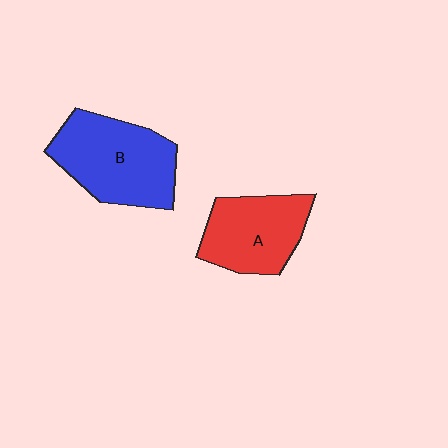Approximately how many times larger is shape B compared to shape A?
Approximately 1.3 times.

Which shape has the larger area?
Shape B (blue).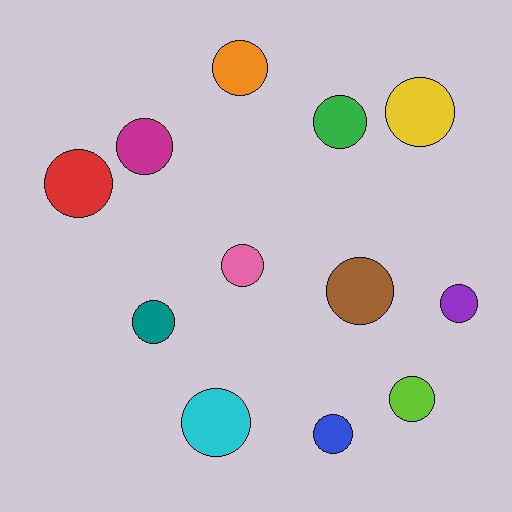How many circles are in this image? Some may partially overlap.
There are 12 circles.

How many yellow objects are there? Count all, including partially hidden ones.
There is 1 yellow object.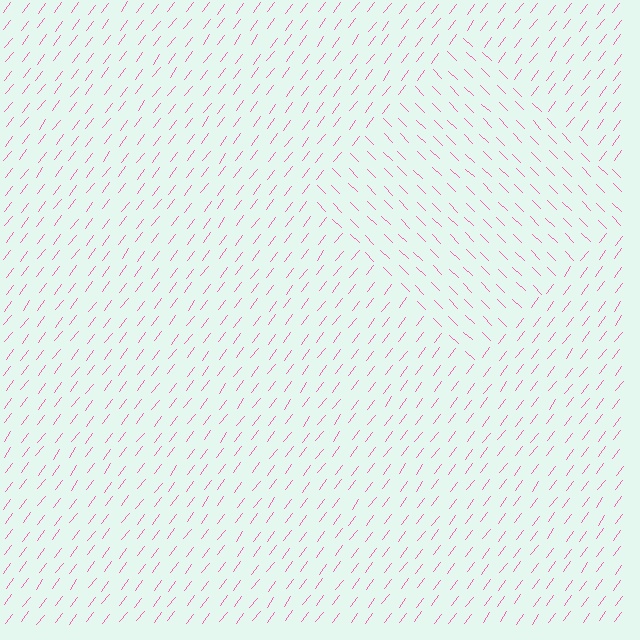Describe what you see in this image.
The image is filled with small pink line segments. A diamond region in the image has lines oriented differently from the surrounding lines, creating a visible texture boundary.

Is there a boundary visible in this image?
Yes, there is a texture boundary formed by a change in line orientation.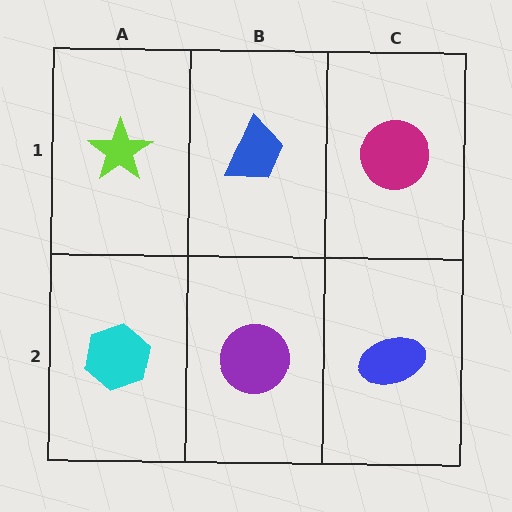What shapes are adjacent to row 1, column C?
A blue ellipse (row 2, column C), a blue trapezoid (row 1, column B).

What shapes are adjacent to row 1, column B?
A purple circle (row 2, column B), a lime star (row 1, column A), a magenta circle (row 1, column C).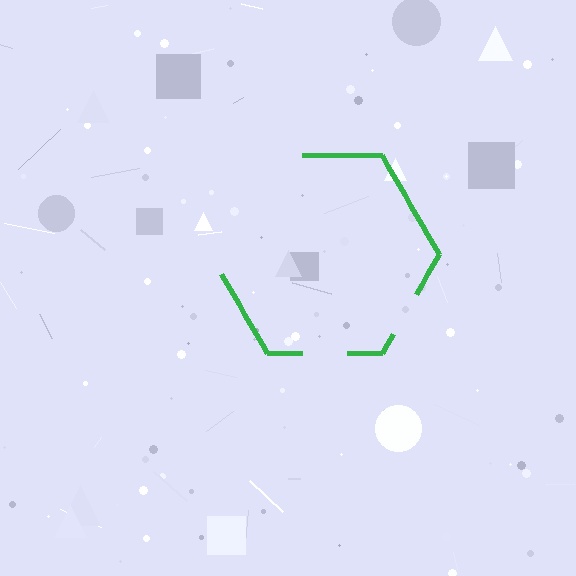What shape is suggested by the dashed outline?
The dashed outline suggests a hexagon.